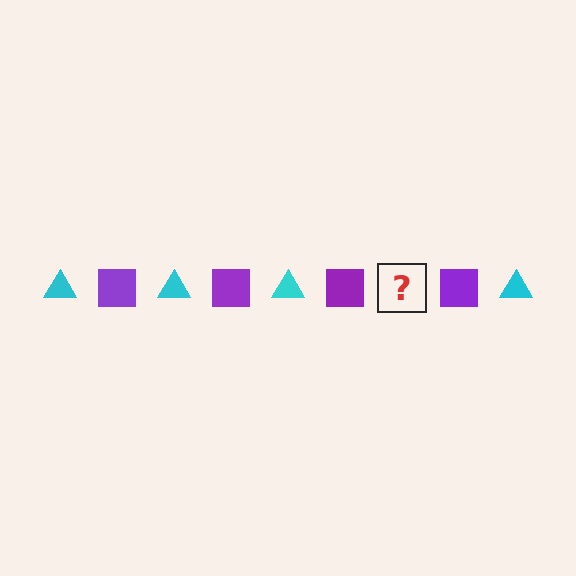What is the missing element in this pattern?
The missing element is a cyan triangle.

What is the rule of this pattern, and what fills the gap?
The rule is that the pattern alternates between cyan triangle and purple square. The gap should be filled with a cyan triangle.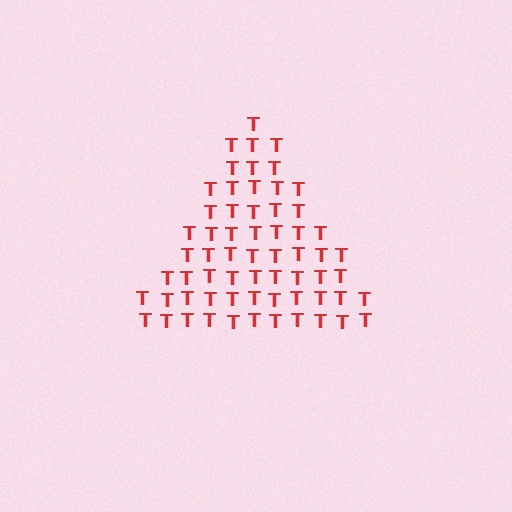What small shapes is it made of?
It is made of small letter T's.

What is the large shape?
The large shape is a triangle.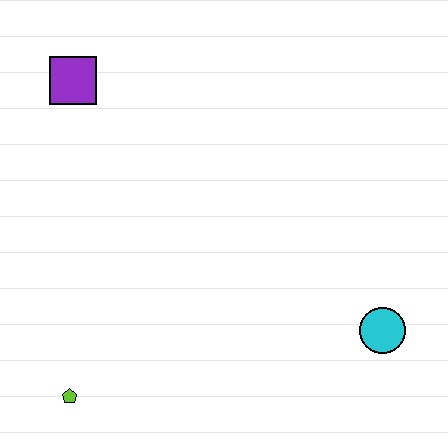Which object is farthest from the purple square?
The cyan circle is farthest from the purple square.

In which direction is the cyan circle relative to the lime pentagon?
The cyan circle is to the right of the lime pentagon.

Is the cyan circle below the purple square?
Yes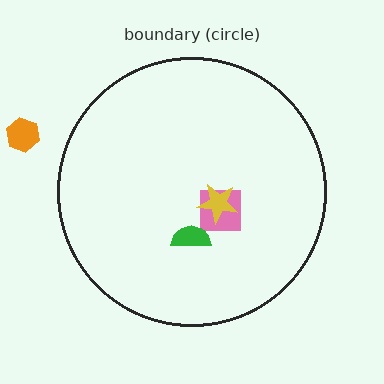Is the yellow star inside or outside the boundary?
Inside.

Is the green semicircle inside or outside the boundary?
Inside.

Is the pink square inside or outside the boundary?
Inside.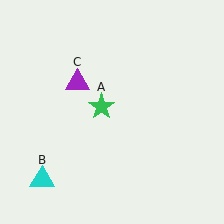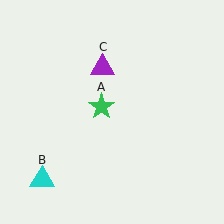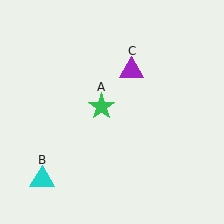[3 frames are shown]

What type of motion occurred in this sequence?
The purple triangle (object C) rotated clockwise around the center of the scene.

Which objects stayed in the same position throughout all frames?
Green star (object A) and cyan triangle (object B) remained stationary.